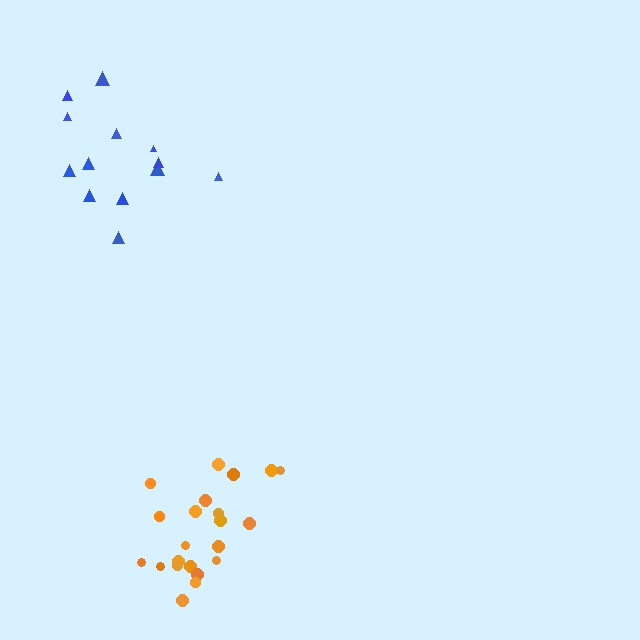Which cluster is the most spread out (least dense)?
Blue.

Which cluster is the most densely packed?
Orange.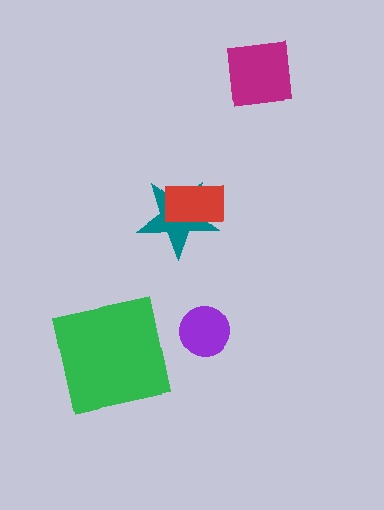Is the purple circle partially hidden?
No, no other shape covers it.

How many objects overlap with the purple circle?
0 objects overlap with the purple circle.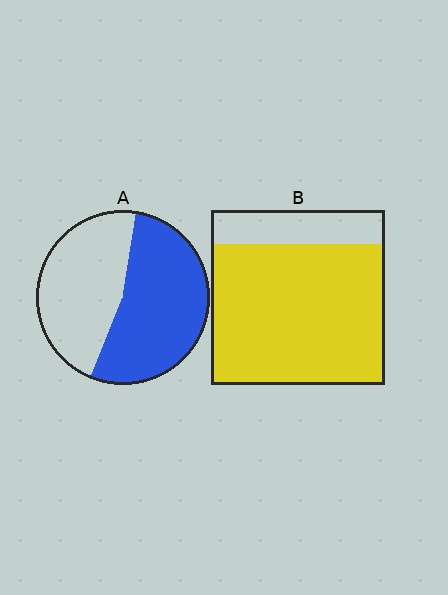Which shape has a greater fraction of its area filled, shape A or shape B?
Shape B.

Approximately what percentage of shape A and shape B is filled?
A is approximately 55% and B is approximately 80%.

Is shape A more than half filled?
Yes.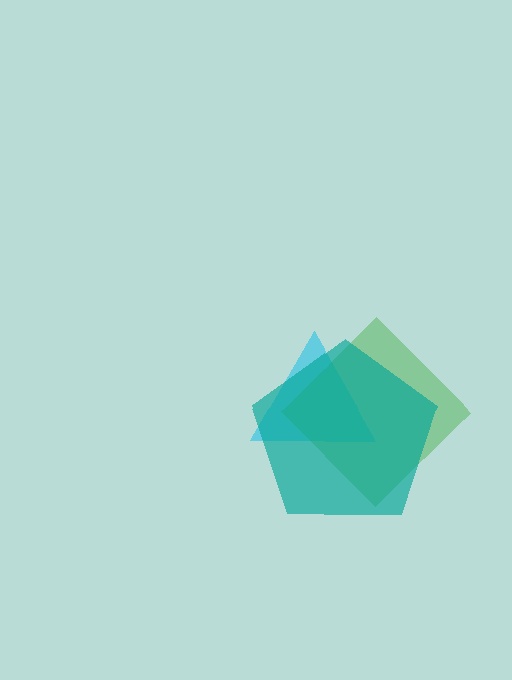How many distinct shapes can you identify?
There are 3 distinct shapes: a cyan triangle, a green diamond, a teal pentagon.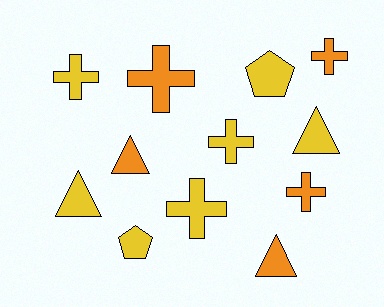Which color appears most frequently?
Yellow, with 7 objects.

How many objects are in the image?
There are 12 objects.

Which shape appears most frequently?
Cross, with 6 objects.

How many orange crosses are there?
There are 3 orange crosses.